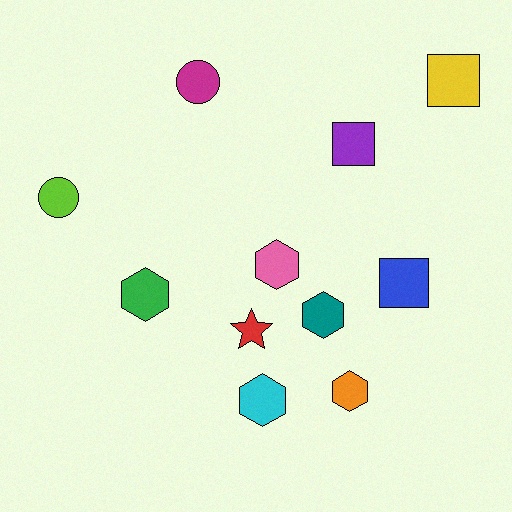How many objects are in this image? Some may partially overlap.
There are 11 objects.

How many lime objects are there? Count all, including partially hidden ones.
There is 1 lime object.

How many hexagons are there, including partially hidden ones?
There are 5 hexagons.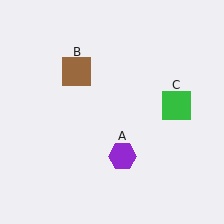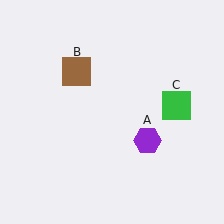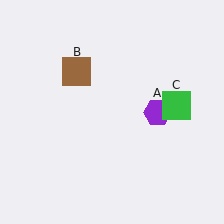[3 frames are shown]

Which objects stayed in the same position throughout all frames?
Brown square (object B) and green square (object C) remained stationary.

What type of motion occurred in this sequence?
The purple hexagon (object A) rotated counterclockwise around the center of the scene.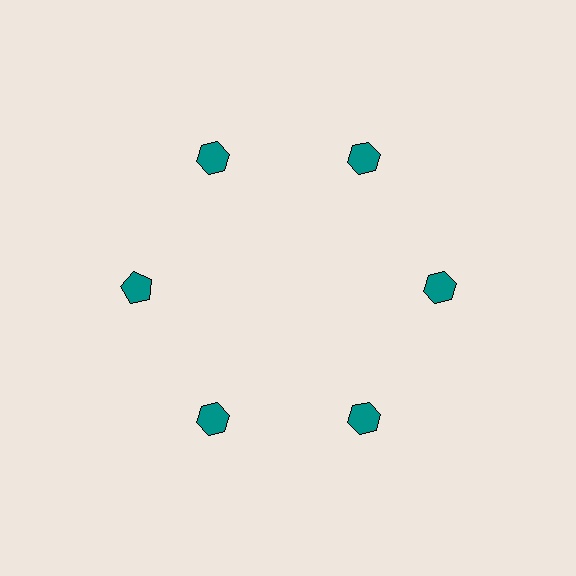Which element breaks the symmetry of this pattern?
The teal pentagon at roughly the 9 o'clock position breaks the symmetry. All other shapes are teal hexagons.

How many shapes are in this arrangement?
There are 6 shapes arranged in a ring pattern.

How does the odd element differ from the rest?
It has a different shape: pentagon instead of hexagon.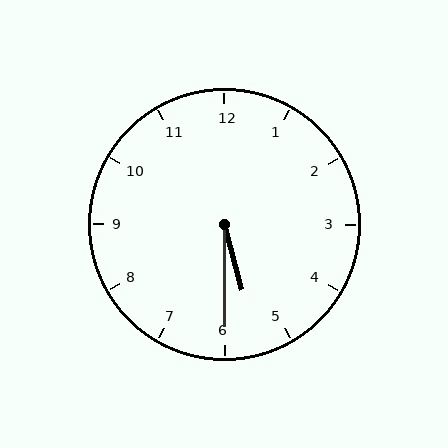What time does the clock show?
5:30.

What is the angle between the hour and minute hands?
Approximately 15 degrees.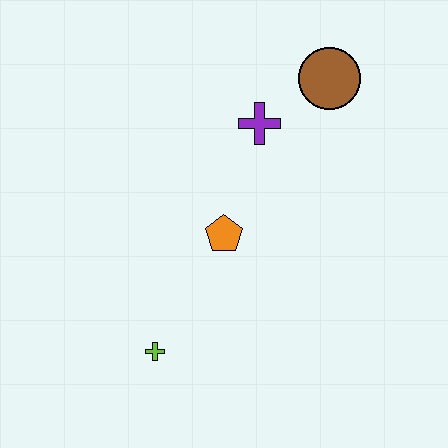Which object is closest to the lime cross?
The orange pentagon is closest to the lime cross.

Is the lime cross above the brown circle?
No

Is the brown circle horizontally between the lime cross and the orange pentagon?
No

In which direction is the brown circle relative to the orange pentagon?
The brown circle is above the orange pentagon.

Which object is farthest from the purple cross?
The lime cross is farthest from the purple cross.